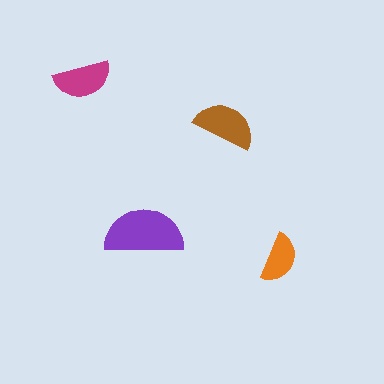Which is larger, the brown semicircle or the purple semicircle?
The purple one.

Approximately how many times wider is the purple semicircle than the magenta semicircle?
About 1.5 times wider.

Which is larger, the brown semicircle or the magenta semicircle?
The brown one.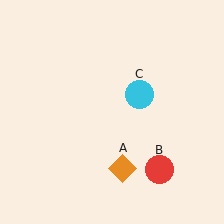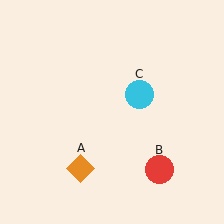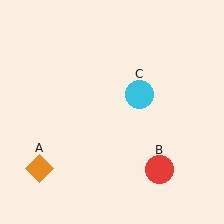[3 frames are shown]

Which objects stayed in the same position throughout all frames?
Red circle (object B) and cyan circle (object C) remained stationary.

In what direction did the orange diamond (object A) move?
The orange diamond (object A) moved left.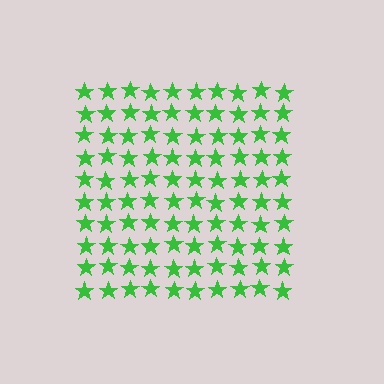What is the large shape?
The large shape is a square.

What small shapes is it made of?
It is made of small stars.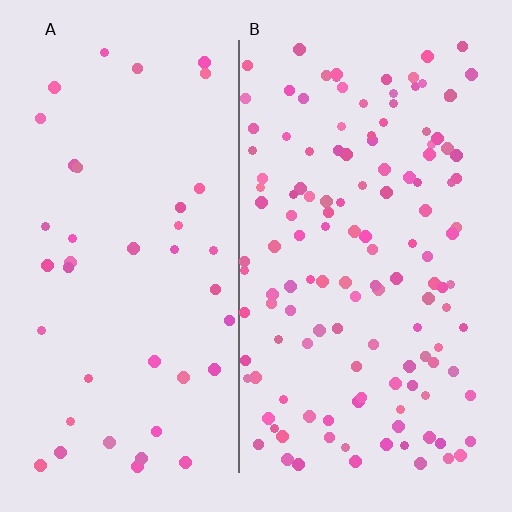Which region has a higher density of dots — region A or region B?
B (the right).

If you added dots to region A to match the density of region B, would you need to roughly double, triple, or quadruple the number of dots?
Approximately triple.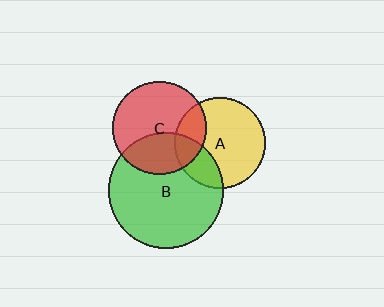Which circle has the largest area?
Circle B (green).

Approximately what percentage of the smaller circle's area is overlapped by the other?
Approximately 20%.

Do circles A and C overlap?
Yes.